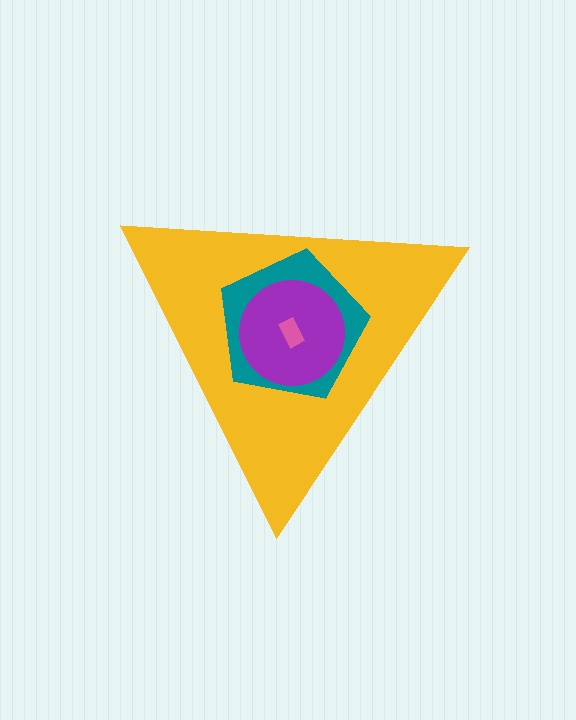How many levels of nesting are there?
4.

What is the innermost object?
The pink rectangle.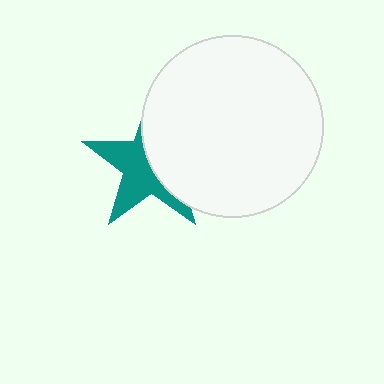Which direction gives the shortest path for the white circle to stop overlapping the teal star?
Moving right gives the shortest separation.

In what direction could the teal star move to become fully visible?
The teal star could move left. That would shift it out from behind the white circle entirely.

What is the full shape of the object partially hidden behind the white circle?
The partially hidden object is a teal star.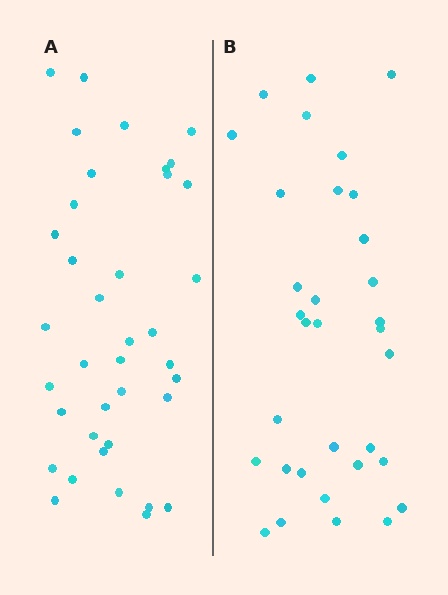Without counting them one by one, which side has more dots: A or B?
Region A (the left region) has more dots.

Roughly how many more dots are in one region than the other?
Region A has about 5 more dots than region B.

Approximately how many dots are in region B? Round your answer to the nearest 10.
About 30 dots. (The exact count is 33, which rounds to 30.)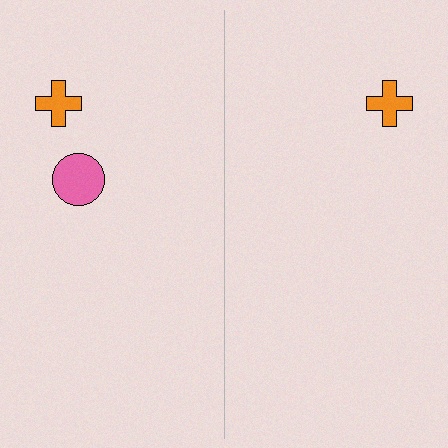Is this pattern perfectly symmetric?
No, the pattern is not perfectly symmetric. A pink circle is missing from the right side.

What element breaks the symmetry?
A pink circle is missing from the right side.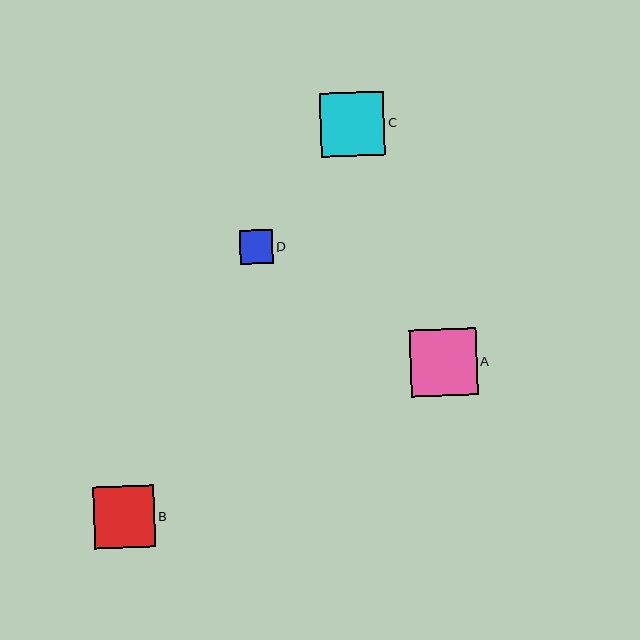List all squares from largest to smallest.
From largest to smallest: A, C, B, D.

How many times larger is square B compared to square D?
Square B is approximately 1.8 times the size of square D.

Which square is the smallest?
Square D is the smallest with a size of approximately 34 pixels.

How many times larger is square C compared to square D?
Square C is approximately 1.9 times the size of square D.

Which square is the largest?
Square A is the largest with a size of approximately 67 pixels.